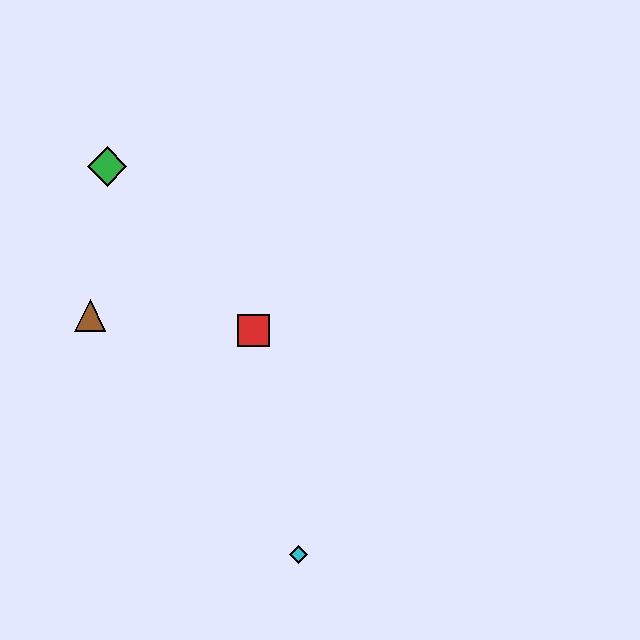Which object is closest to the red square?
The brown triangle is closest to the red square.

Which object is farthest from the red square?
The cyan diamond is farthest from the red square.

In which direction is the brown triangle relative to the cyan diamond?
The brown triangle is above the cyan diamond.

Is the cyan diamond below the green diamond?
Yes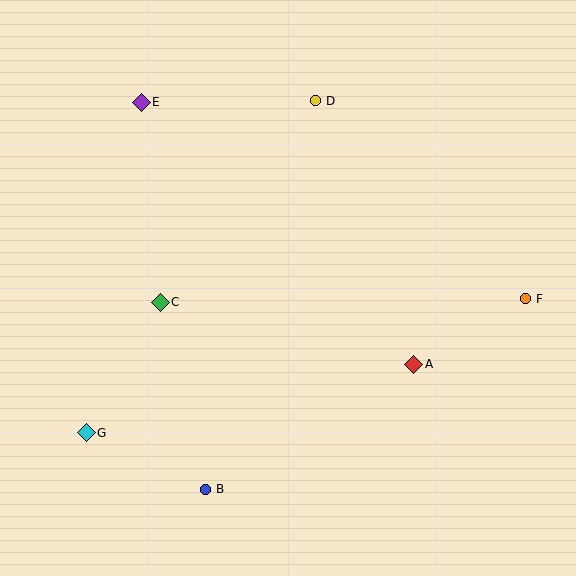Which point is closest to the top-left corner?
Point E is closest to the top-left corner.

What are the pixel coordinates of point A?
Point A is at (414, 364).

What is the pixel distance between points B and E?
The distance between B and E is 392 pixels.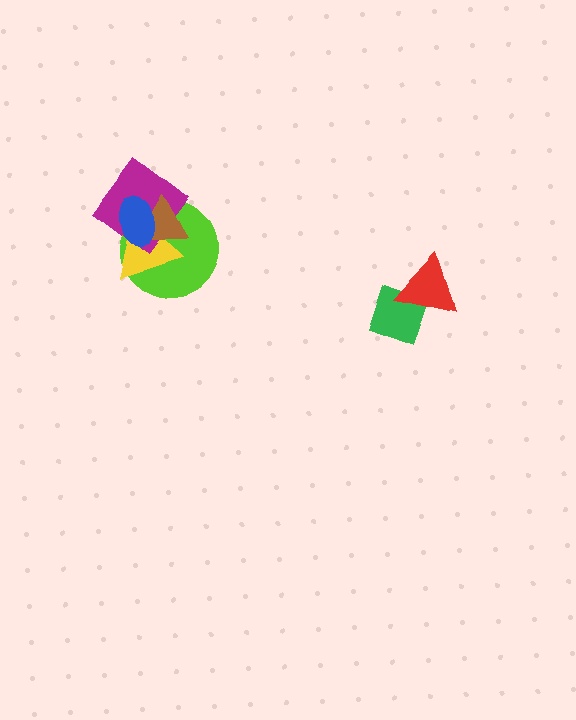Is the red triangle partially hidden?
No, no other shape covers it.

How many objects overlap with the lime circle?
4 objects overlap with the lime circle.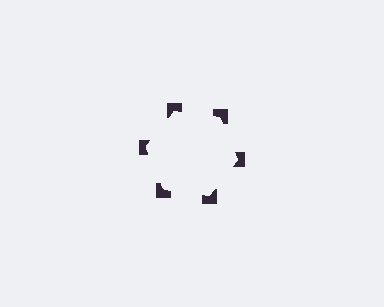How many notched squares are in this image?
There are 6 — one at each vertex of the illusory hexagon.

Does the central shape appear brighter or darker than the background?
It typically appears slightly brighter than the background, even though no actual brightness change is drawn.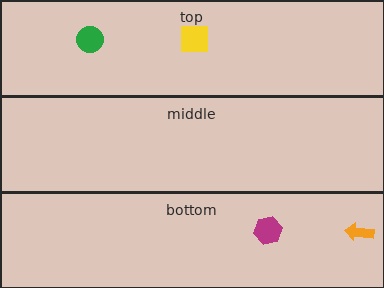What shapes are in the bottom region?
The orange arrow, the magenta hexagon.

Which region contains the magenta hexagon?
The bottom region.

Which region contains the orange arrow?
The bottom region.